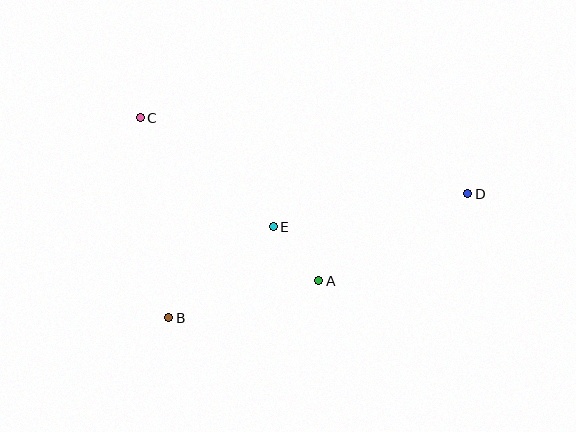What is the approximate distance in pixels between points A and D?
The distance between A and D is approximately 172 pixels.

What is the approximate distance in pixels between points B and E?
The distance between B and E is approximately 138 pixels.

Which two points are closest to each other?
Points A and E are closest to each other.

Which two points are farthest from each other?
Points C and D are farthest from each other.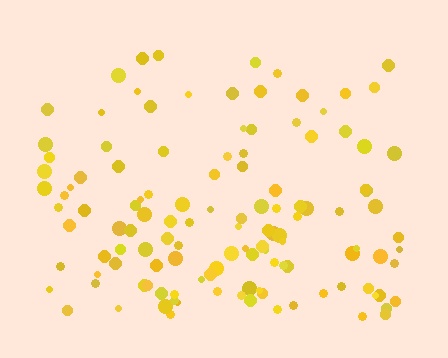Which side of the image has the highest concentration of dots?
The bottom.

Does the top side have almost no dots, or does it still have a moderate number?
Still a moderate number, just noticeably fewer than the bottom.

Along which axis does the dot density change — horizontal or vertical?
Vertical.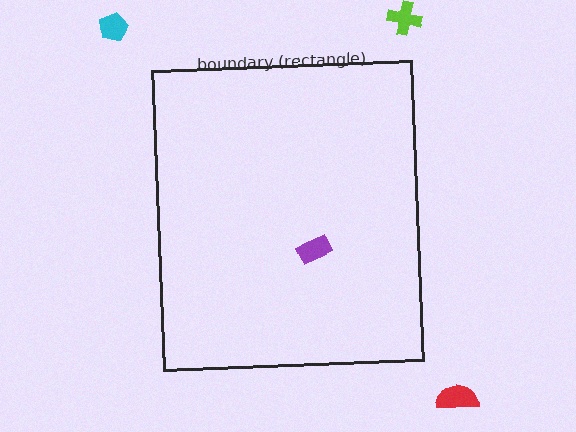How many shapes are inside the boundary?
1 inside, 3 outside.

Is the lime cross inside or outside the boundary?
Outside.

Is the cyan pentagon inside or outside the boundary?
Outside.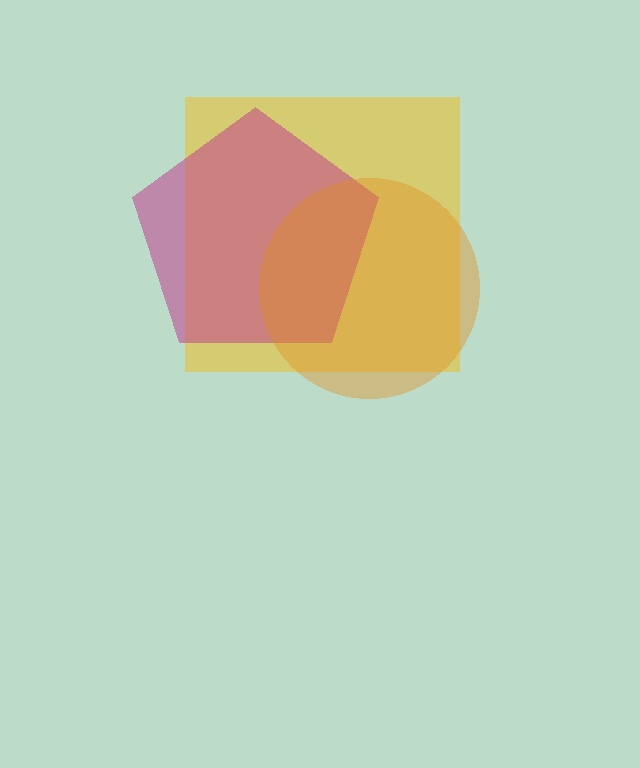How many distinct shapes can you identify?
There are 3 distinct shapes: a yellow square, a magenta pentagon, an orange circle.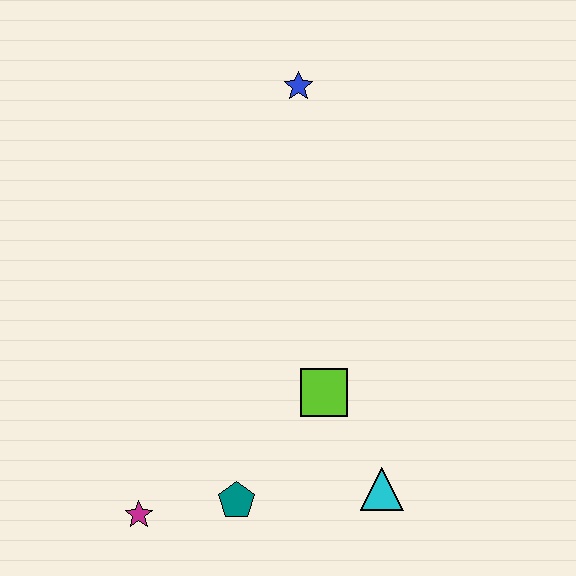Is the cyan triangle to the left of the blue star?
No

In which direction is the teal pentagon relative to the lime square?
The teal pentagon is below the lime square.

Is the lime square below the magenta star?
No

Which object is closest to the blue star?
The lime square is closest to the blue star.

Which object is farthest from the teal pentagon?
The blue star is farthest from the teal pentagon.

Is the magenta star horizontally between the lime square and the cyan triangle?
No